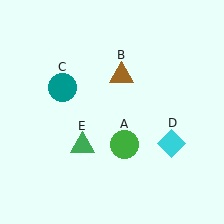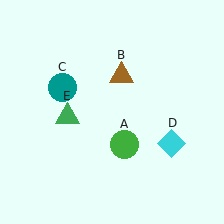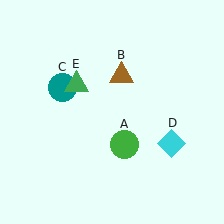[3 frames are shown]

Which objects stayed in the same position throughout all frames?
Green circle (object A) and brown triangle (object B) and teal circle (object C) and cyan diamond (object D) remained stationary.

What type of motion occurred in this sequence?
The green triangle (object E) rotated clockwise around the center of the scene.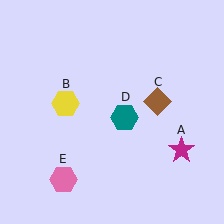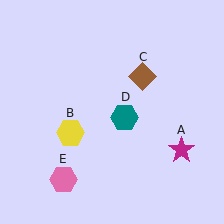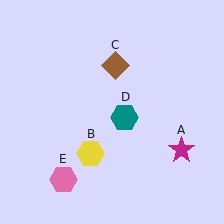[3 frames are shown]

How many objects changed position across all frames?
2 objects changed position: yellow hexagon (object B), brown diamond (object C).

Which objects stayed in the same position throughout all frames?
Magenta star (object A) and teal hexagon (object D) and pink hexagon (object E) remained stationary.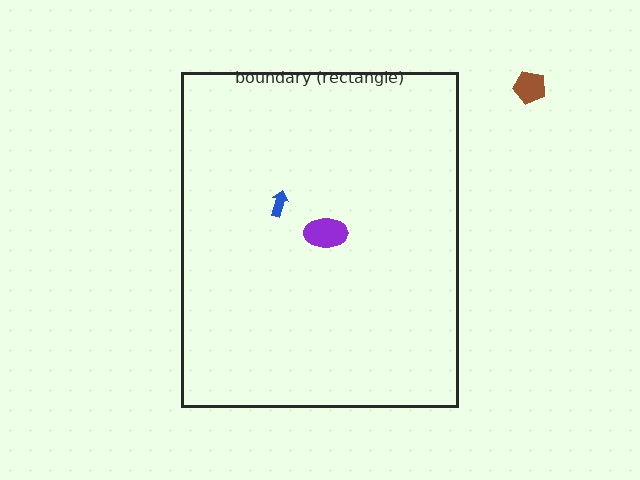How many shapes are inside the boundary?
2 inside, 1 outside.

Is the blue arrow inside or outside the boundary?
Inside.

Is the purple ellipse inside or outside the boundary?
Inside.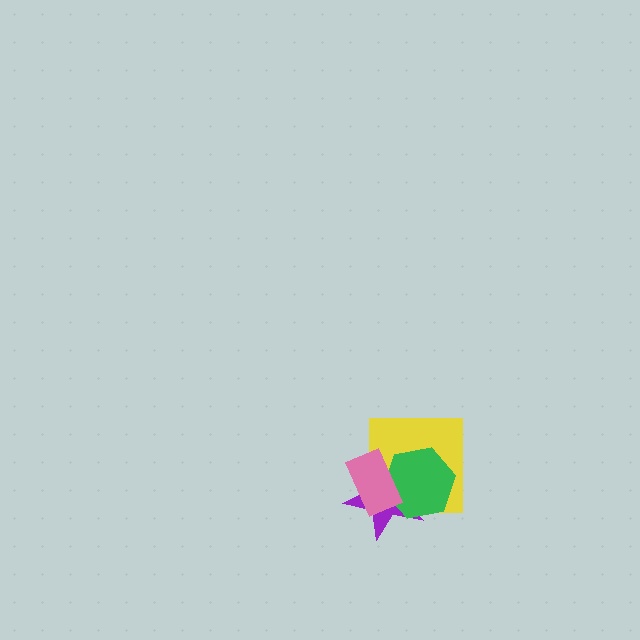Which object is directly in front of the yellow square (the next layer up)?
The purple star is directly in front of the yellow square.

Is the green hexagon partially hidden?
Yes, it is partially covered by another shape.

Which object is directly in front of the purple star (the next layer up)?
The green hexagon is directly in front of the purple star.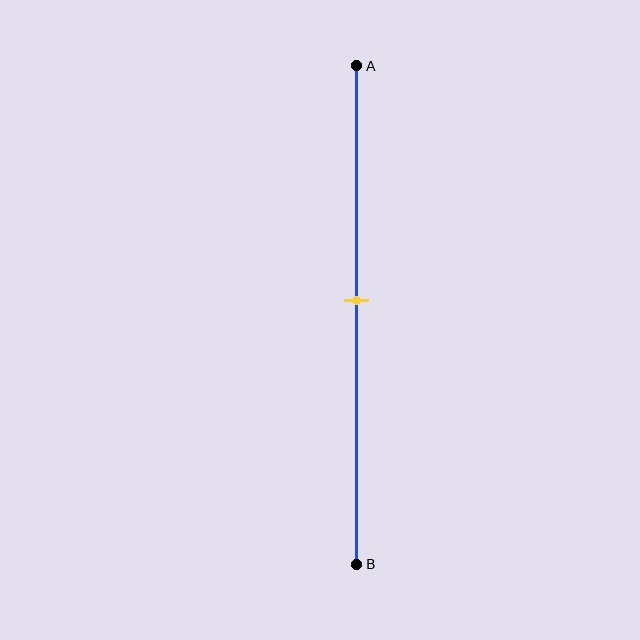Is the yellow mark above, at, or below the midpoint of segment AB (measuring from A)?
The yellow mark is approximately at the midpoint of segment AB.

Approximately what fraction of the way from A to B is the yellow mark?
The yellow mark is approximately 45% of the way from A to B.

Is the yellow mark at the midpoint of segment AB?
Yes, the mark is approximately at the midpoint.